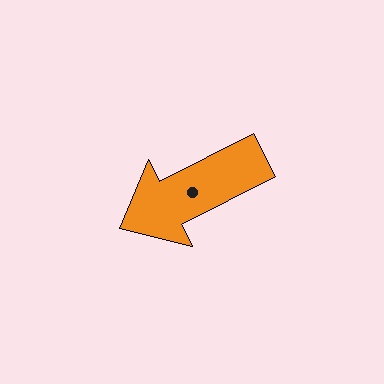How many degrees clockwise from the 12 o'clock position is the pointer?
Approximately 243 degrees.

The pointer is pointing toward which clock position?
Roughly 8 o'clock.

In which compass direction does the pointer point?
Southwest.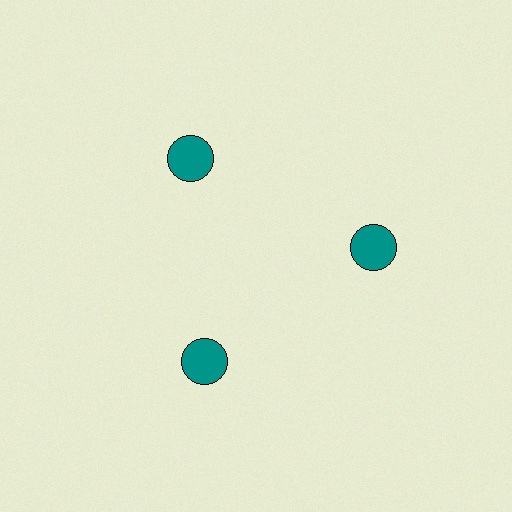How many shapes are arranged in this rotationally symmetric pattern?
There are 3 shapes, arranged in 3 groups of 1.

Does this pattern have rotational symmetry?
Yes, this pattern has 3-fold rotational symmetry. It looks the same after rotating 120 degrees around the center.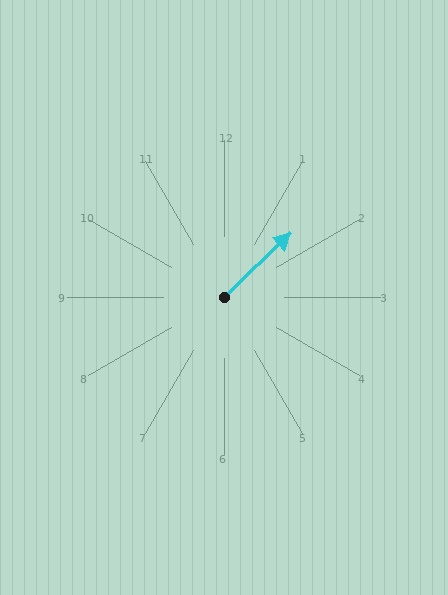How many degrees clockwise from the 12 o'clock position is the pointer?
Approximately 46 degrees.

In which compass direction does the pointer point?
Northeast.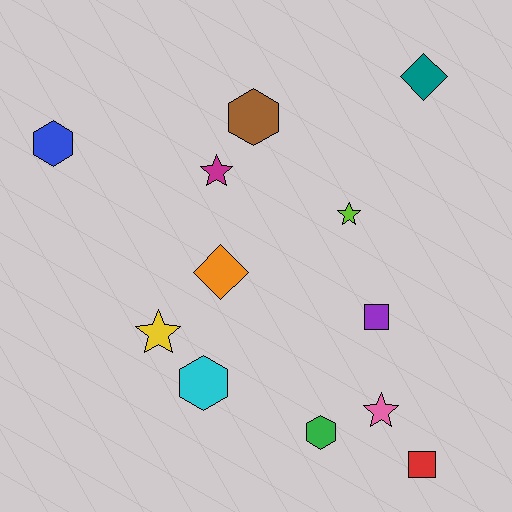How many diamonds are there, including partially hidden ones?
There are 2 diamonds.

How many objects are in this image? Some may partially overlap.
There are 12 objects.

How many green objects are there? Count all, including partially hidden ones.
There is 1 green object.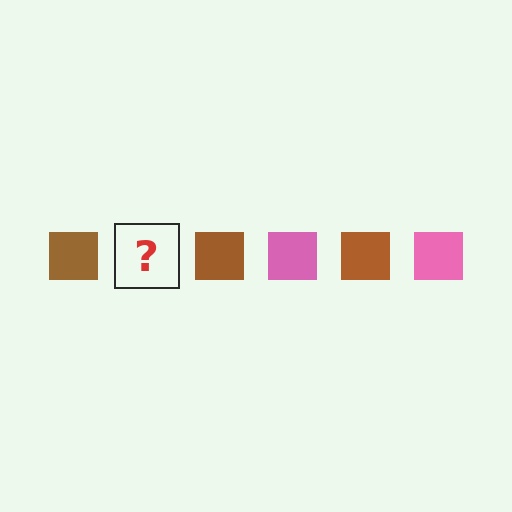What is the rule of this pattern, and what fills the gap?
The rule is that the pattern cycles through brown, pink squares. The gap should be filled with a pink square.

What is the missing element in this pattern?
The missing element is a pink square.